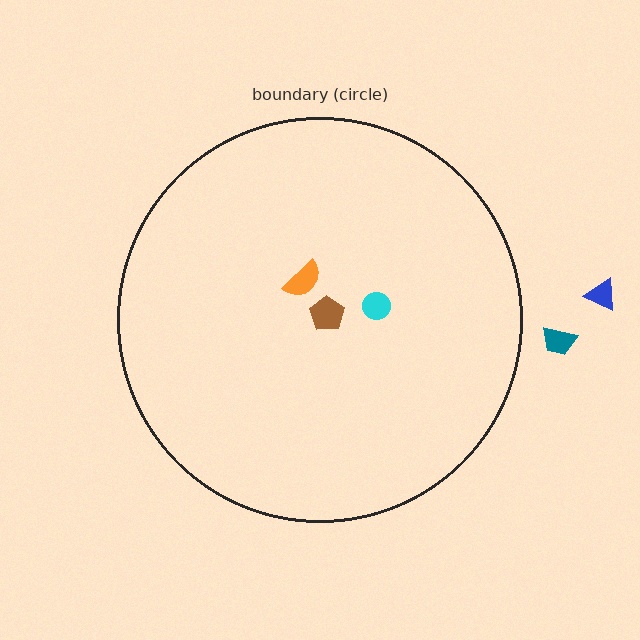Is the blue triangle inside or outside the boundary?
Outside.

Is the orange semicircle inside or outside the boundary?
Inside.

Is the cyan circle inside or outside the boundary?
Inside.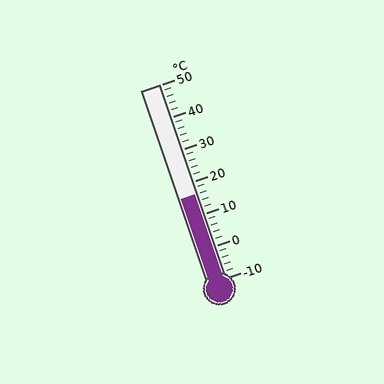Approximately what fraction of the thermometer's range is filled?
The thermometer is filled to approximately 45% of its range.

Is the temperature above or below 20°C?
The temperature is below 20°C.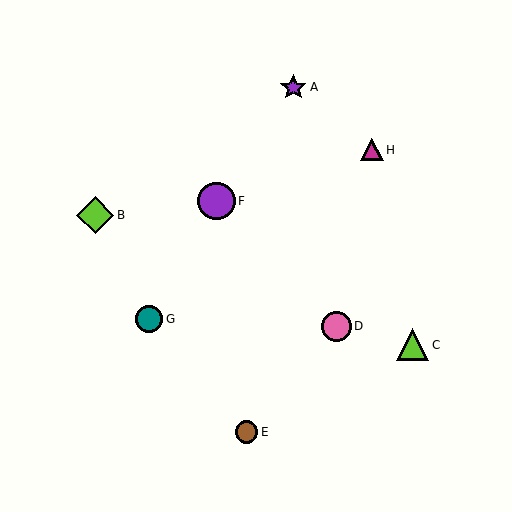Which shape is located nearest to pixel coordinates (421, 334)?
The lime triangle (labeled C) at (413, 345) is nearest to that location.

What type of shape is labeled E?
Shape E is a brown circle.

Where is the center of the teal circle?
The center of the teal circle is at (149, 319).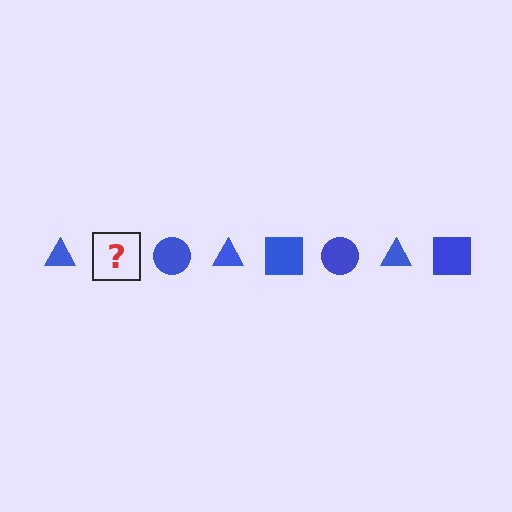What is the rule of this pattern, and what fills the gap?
The rule is that the pattern cycles through triangle, square, circle shapes in blue. The gap should be filled with a blue square.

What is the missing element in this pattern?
The missing element is a blue square.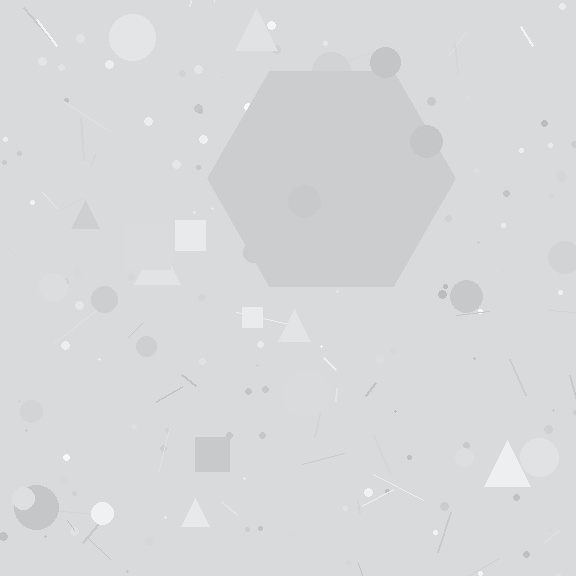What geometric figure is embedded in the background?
A hexagon is embedded in the background.